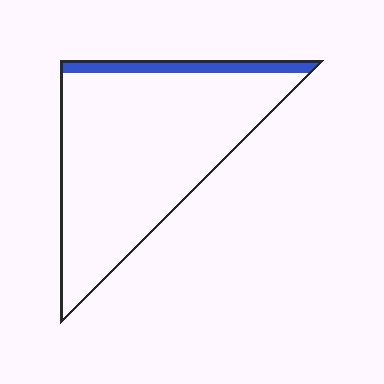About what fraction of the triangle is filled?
About one tenth (1/10).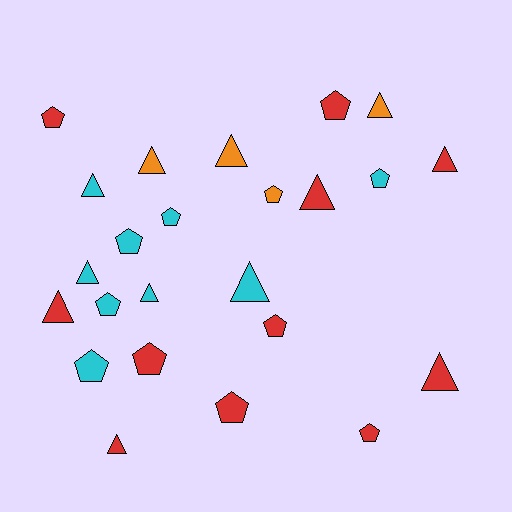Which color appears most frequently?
Red, with 11 objects.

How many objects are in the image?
There are 24 objects.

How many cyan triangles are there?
There are 4 cyan triangles.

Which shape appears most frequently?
Triangle, with 12 objects.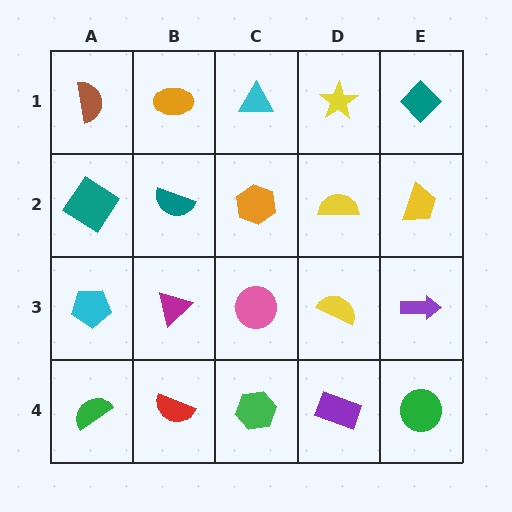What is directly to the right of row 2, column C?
A yellow semicircle.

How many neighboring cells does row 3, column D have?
4.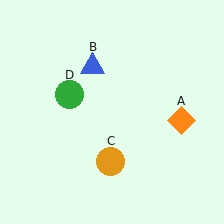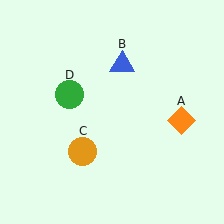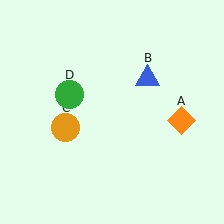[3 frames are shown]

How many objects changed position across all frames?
2 objects changed position: blue triangle (object B), orange circle (object C).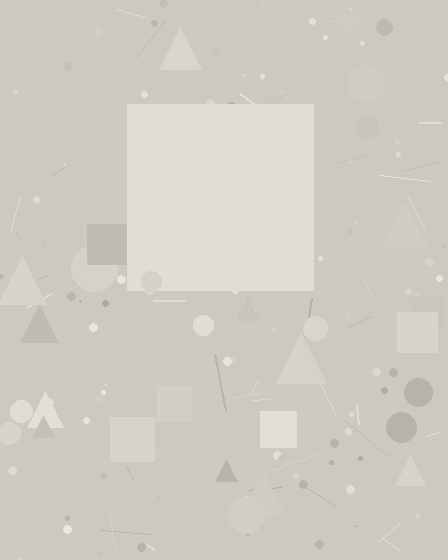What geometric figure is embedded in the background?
A square is embedded in the background.